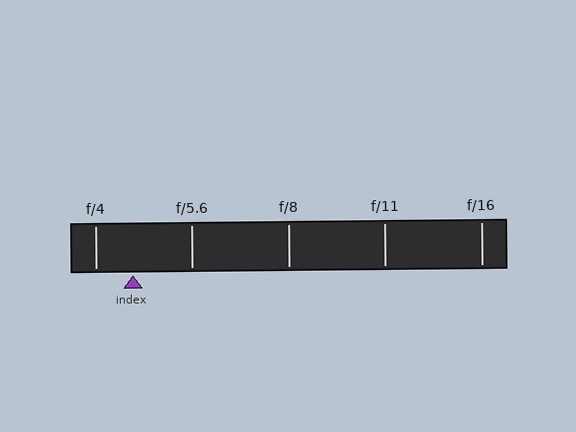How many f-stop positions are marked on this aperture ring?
There are 5 f-stop positions marked.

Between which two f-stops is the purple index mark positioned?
The index mark is between f/4 and f/5.6.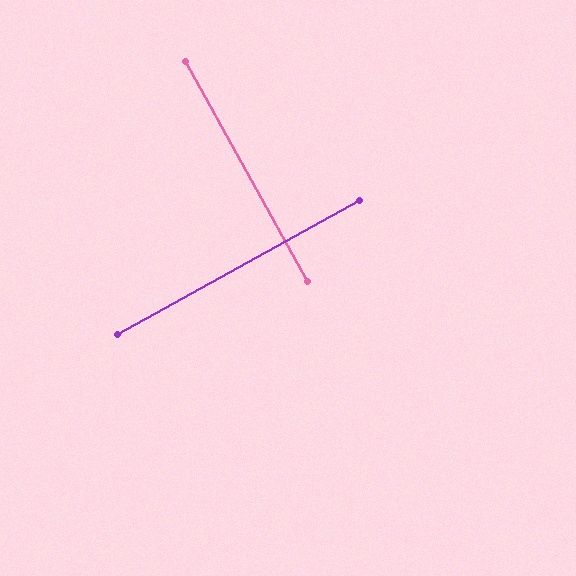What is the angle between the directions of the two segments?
Approximately 90 degrees.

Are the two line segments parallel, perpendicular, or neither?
Perpendicular — they meet at approximately 90°.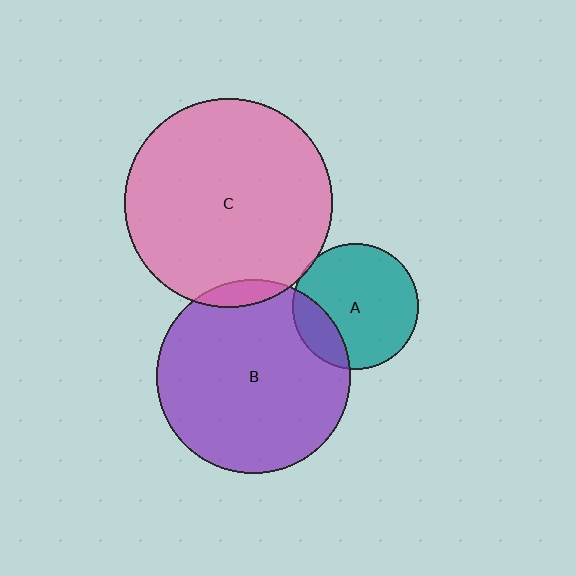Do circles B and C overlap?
Yes.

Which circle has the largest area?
Circle C (pink).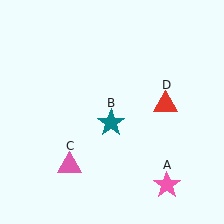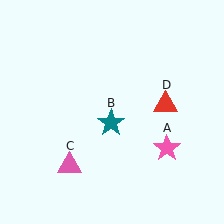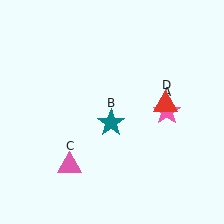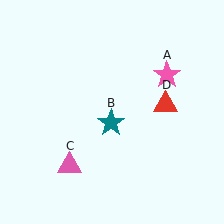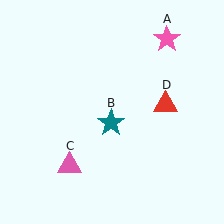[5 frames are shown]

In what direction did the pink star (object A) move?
The pink star (object A) moved up.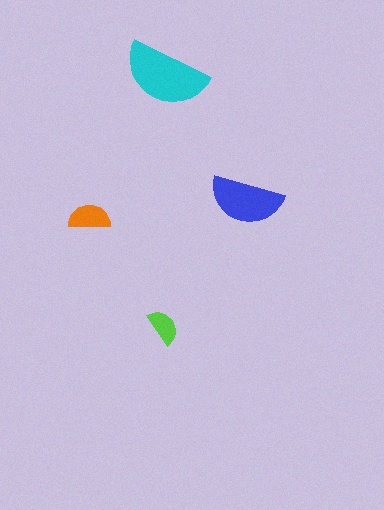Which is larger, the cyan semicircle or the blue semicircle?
The cyan one.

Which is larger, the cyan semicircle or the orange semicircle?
The cyan one.